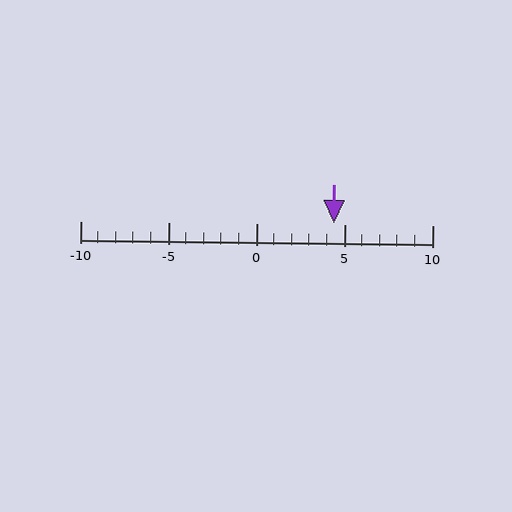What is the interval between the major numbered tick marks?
The major tick marks are spaced 5 units apart.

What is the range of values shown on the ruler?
The ruler shows values from -10 to 10.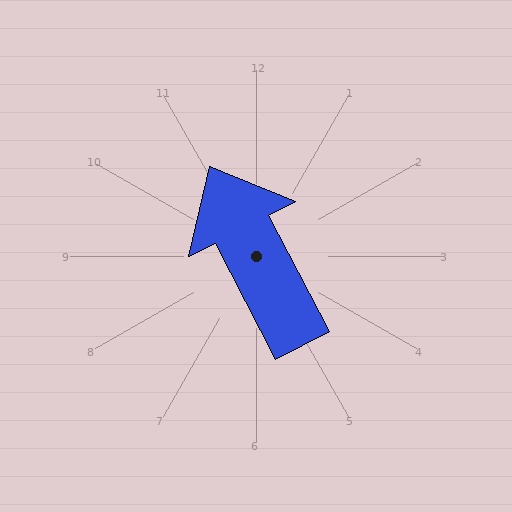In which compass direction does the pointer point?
Northwest.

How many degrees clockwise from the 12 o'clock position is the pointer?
Approximately 333 degrees.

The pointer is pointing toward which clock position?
Roughly 11 o'clock.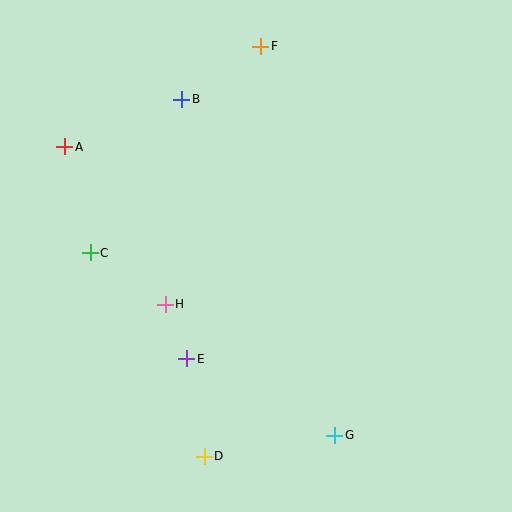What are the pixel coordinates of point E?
Point E is at (187, 359).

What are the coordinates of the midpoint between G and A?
The midpoint between G and A is at (200, 291).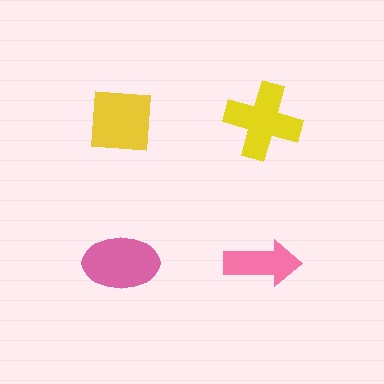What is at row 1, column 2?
A yellow cross.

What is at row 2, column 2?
A pink arrow.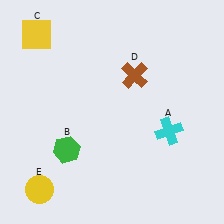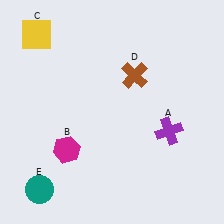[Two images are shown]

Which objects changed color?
A changed from cyan to purple. B changed from green to magenta. E changed from yellow to teal.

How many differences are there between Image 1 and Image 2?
There are 3 differences between the two images.